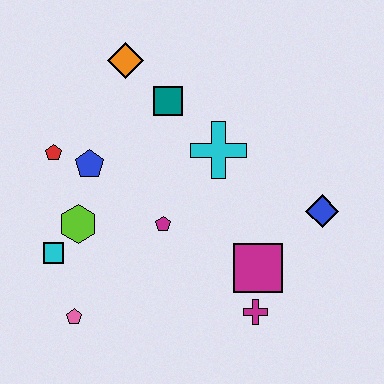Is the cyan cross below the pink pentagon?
No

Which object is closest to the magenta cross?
The magenta square is closest to the magenta cross.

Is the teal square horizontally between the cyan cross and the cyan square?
Yes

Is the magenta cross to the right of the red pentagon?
Yes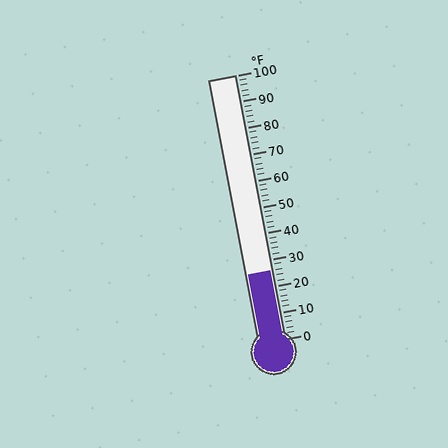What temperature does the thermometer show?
The thermometer shows approximately 26°F.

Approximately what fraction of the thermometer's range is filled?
The thermometer is filled to approximately 25% of its range.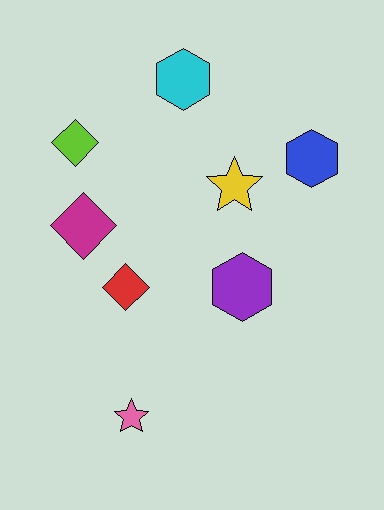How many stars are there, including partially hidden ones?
There are 2 stars.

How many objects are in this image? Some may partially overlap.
There are 8 objects.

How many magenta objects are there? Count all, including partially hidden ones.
There is 1 magenta object.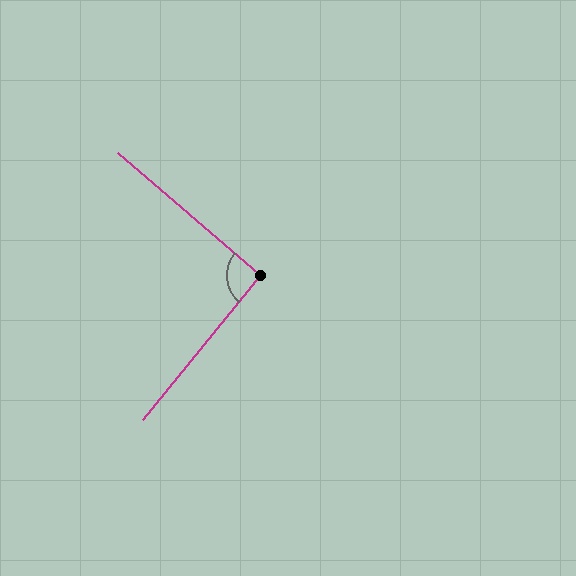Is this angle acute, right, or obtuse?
It is approximately a right angle.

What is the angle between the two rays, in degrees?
Approximately 91 degrees.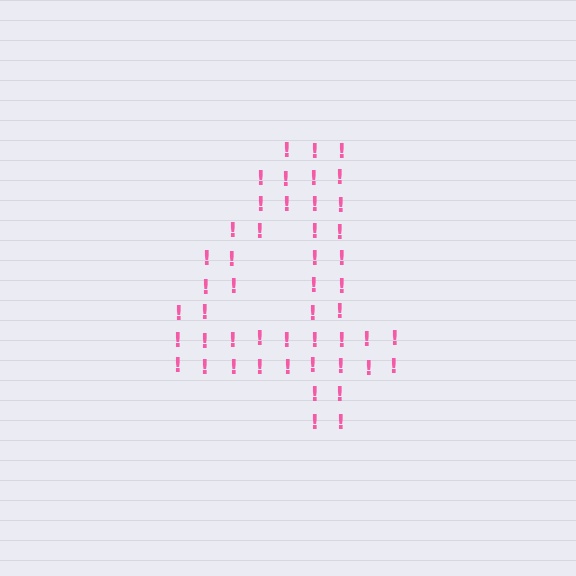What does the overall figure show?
The overall figure shows the digit 4.